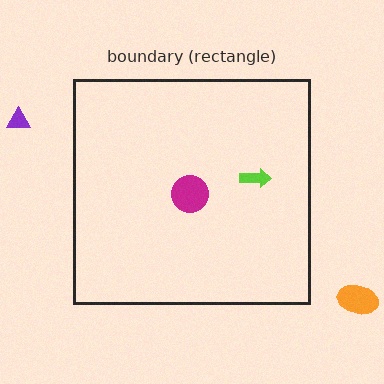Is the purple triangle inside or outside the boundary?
Outside.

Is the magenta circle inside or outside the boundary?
Inside.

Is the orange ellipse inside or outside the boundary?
Outside.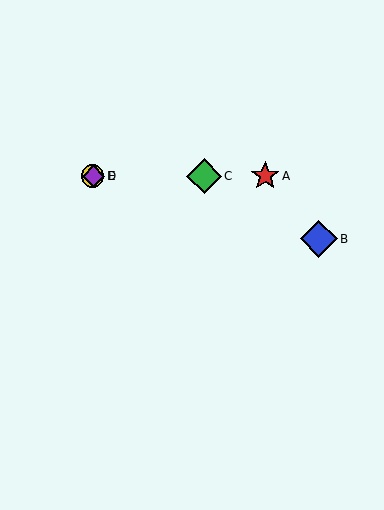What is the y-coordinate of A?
Object A is at y≈176.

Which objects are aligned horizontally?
Objects A, C, D, E are aligned horizontally.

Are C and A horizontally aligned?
Yes, both are at y≈176.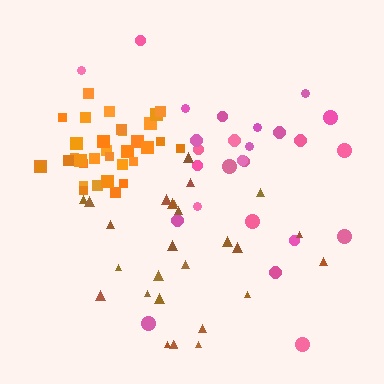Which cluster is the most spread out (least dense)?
Pink.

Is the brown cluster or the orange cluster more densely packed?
Orange.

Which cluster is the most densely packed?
Orange.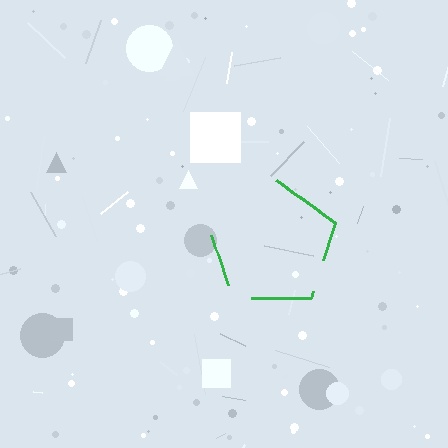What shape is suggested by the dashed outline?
The dashed outline suggests a pentagon.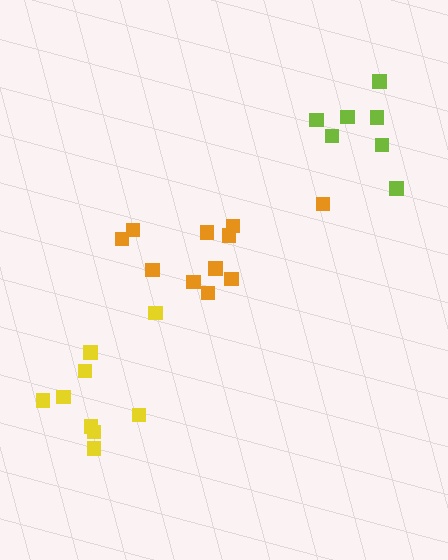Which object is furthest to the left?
The yellow cluster is leftmost.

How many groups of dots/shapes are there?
There are 3 groups.